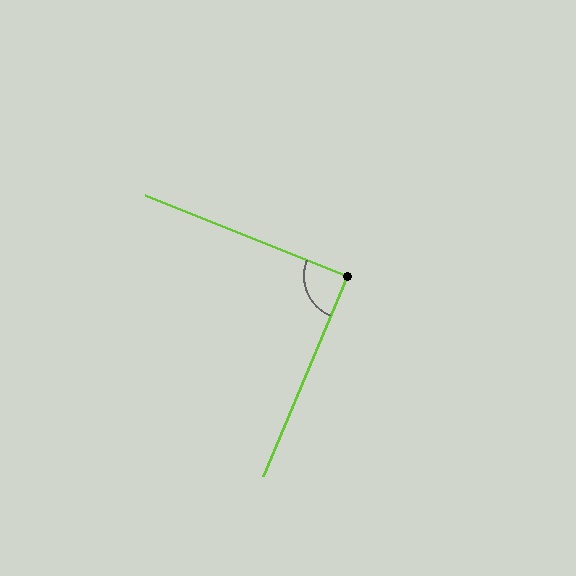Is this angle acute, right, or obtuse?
It is approximately a right angle.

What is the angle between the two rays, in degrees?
Approximately 89 degrees.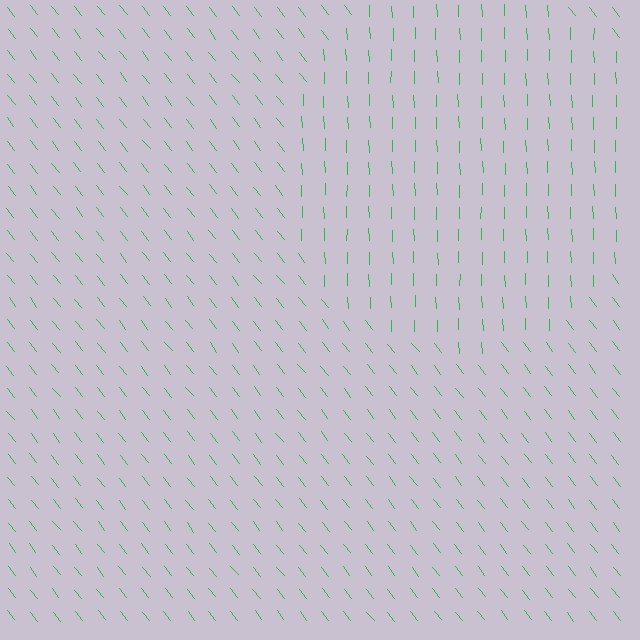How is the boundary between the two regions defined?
The boundary is defined purely by a change in line orientation (approximately 36 degrees difference). All lines are the same color and thickness.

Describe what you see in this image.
The image is filled with small green line segments. A circle region in the image has lines oriented differently from the surrounding lines, creating a visible texture boundary.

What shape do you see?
I see a circle.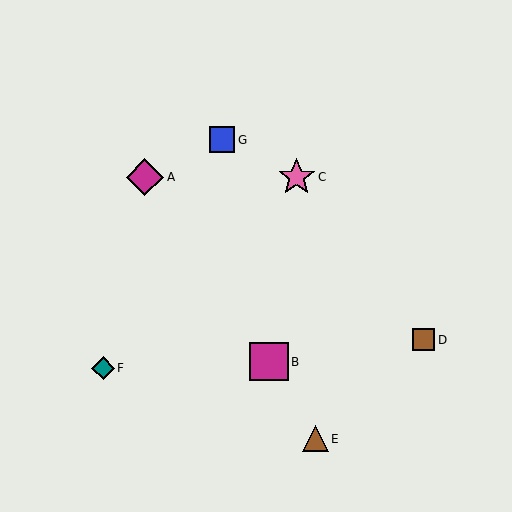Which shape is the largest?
The magenta square (labeled B) is the largest.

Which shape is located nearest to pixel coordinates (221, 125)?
The blue square (labeled G) at (222, 140) is nearest to that location.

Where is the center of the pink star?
The center of the pink star is at (297, 177).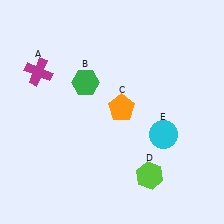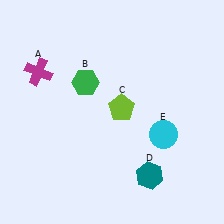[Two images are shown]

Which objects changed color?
C changed from orange to lime. D changed from lime to teal.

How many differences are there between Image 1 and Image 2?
There are 2 differences between the two images.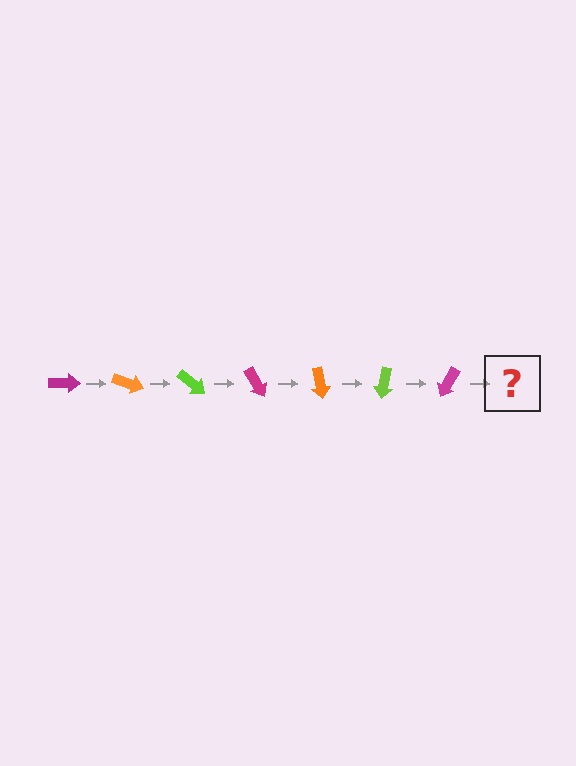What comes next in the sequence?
The next element should be an orange arrow, rotated 140 degrees from the start.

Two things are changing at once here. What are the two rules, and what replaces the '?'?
The two rules are that it rotates 20 degrees each step and the color cycles through magenta, orange, and lime. The '?' should be an orange arrow, rotated 140 degrees from the start.